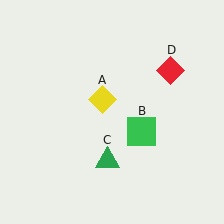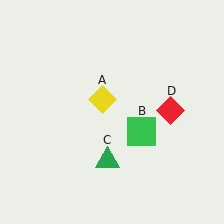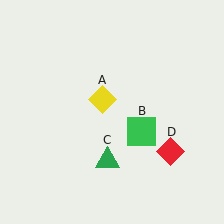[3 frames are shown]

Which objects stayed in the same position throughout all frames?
Yellow diamond (object A) and green square (object B) and green triangle (object C) remained stationary.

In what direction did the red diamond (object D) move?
The red diamond (object D) moved down.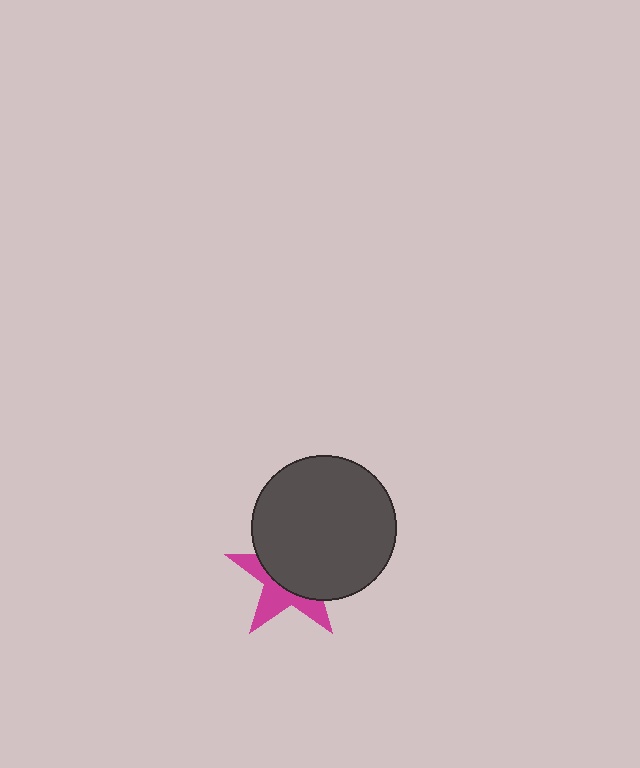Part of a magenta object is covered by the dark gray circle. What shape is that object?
It is a star.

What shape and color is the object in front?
The object in front is a dark gray circle.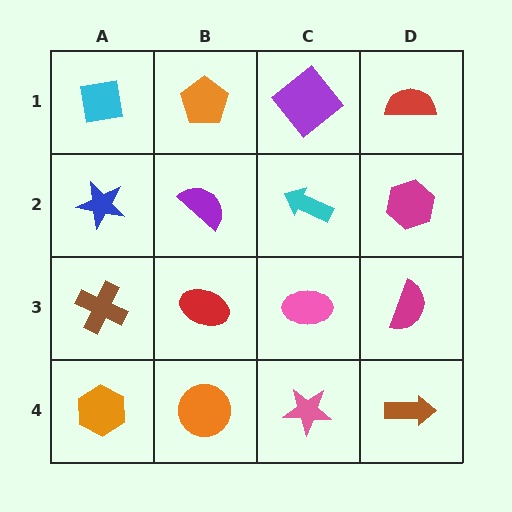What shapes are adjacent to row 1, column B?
A purple semicircle (row 2, column B), a cyan square (row 1, column A), a purple diamond (row 1, column C).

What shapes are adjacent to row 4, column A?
A brown cross (row 3, column A), an orange circle (row 4, column B).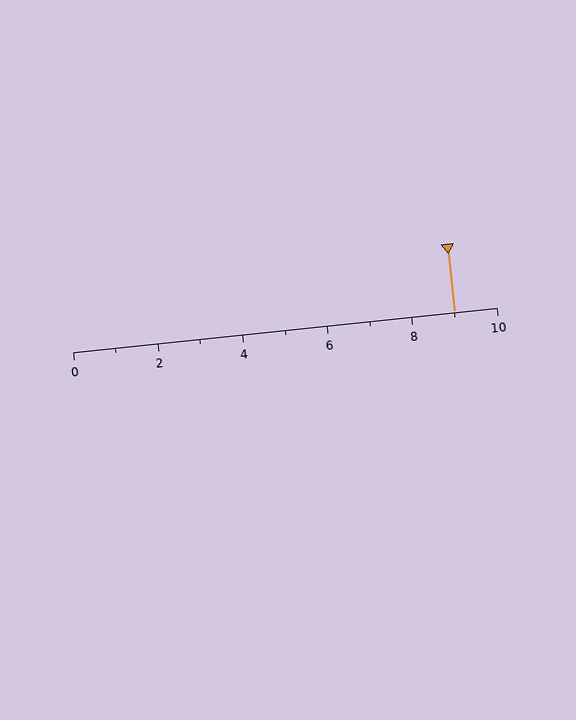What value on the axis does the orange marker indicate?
The marker indicates approximately 9.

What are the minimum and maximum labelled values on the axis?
The axis runs from 0 to 10.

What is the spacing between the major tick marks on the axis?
The major ticks are spaced 2 apart.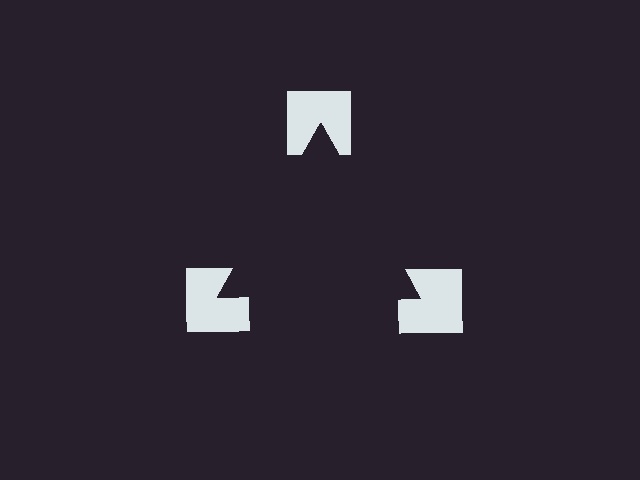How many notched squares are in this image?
There are 3 — one at each vertex of the illusory triangle.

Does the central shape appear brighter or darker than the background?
It typically appears slightly darker than the background, even though no actual brightness change is drawn.